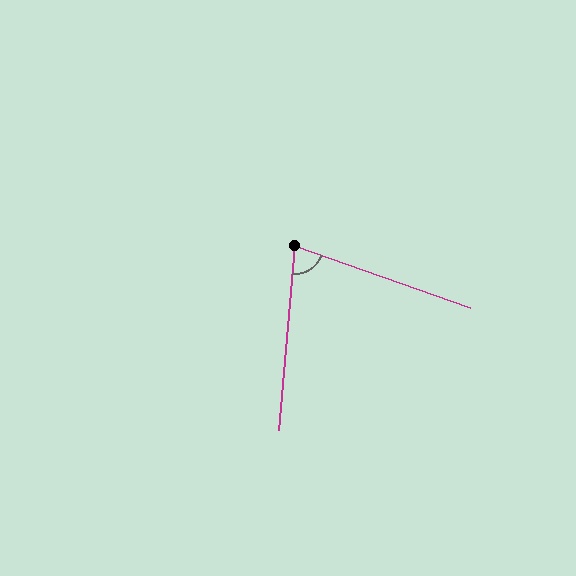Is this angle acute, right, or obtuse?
It is acute.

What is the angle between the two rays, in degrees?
Approximately 76 degrees.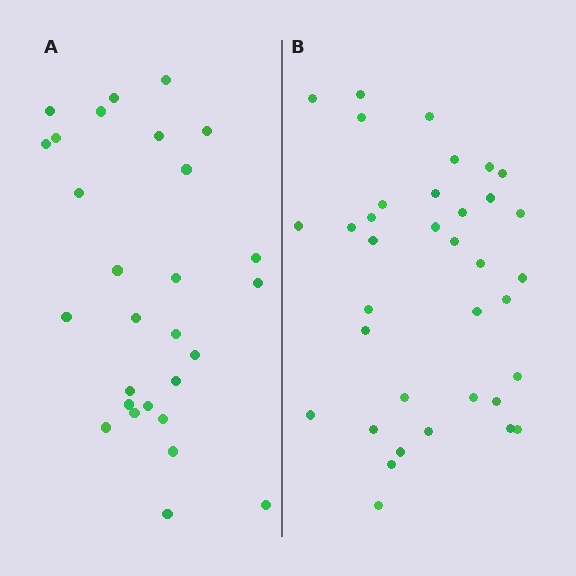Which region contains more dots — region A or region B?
Region B (the right region) has more dots.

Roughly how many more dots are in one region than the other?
Region B has roughly 8 or so more dots than region A.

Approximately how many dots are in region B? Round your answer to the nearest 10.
About 40 dots. (The exact count is 36, which rounds to 40.)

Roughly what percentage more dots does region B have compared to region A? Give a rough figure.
About 30% more.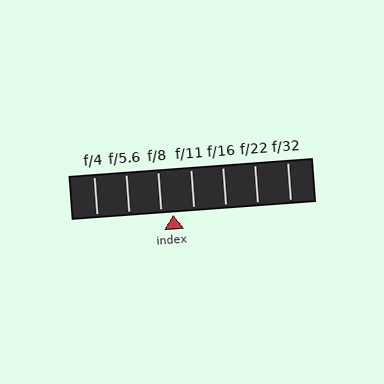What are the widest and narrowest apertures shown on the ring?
The widest aperture shown is f/4 and the narrowest is f/32.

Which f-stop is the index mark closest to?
The index mark is closest to f/8.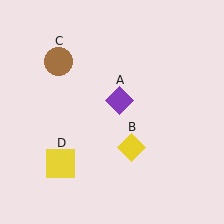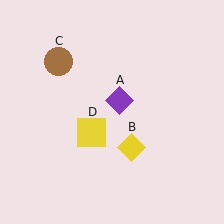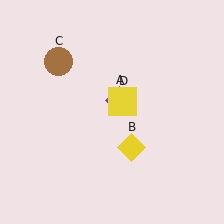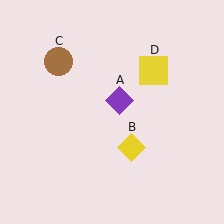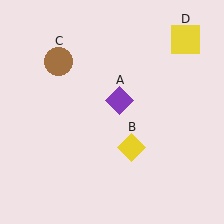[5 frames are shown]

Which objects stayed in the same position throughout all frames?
Purple diamond (object A) and yellow diamond (object B) and brown circle (object C) remained stationary.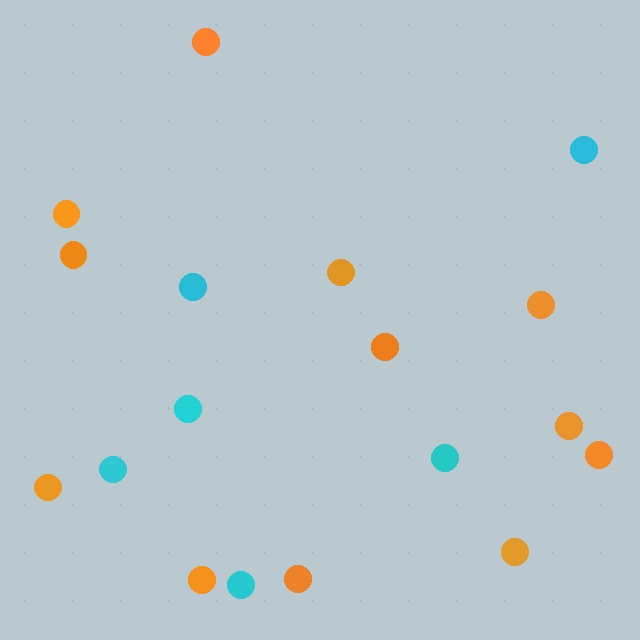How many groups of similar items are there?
There are 2 groups: one group of cyan circles (6) and one group of orange circles (12).